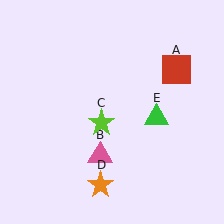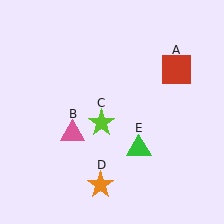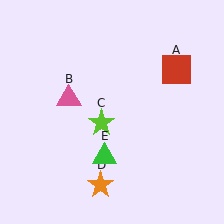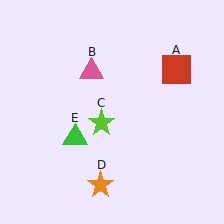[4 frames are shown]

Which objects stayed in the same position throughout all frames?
Red square (object A) and lime star (object C) and orange star (object D) remained stationary.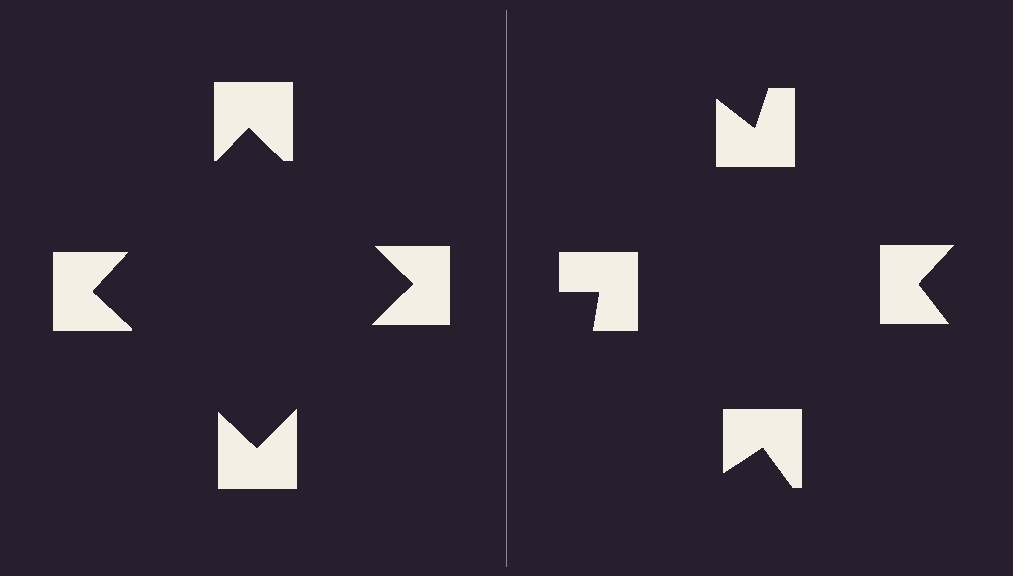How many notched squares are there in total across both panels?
8 — 4 on each side.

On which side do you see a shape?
An illusory square appears on the left side. On the right side the wedge cuts are rotated, so no coherent shape forms.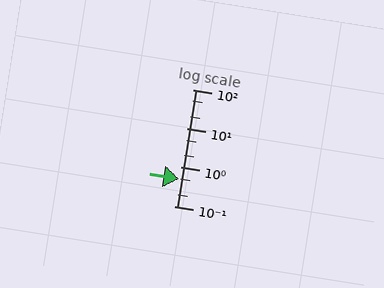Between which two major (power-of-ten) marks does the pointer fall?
The pointer is between 0.1 and 1.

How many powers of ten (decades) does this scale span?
The scale spans 3 decades, from 0.1 to 100.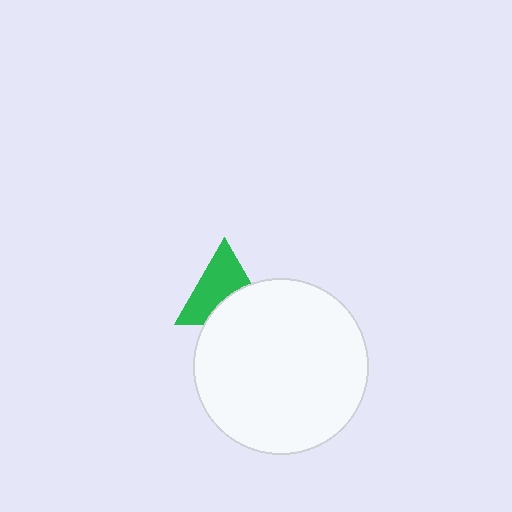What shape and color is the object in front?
The object in front is a white circle.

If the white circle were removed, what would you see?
You would see the complete green triangle.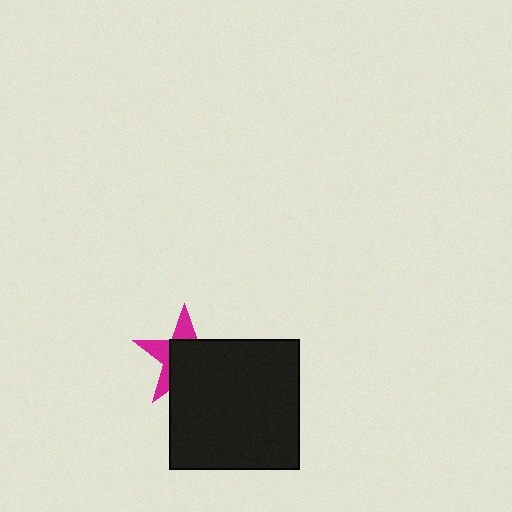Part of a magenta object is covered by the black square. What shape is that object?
It is a star.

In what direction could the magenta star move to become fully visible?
The magenta star could move toward the upper-left. That would shift it out from behind the black square entirely.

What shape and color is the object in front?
The object in front is a black square.